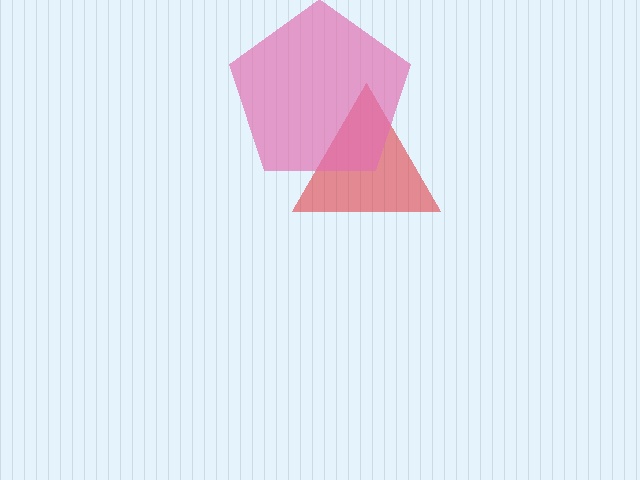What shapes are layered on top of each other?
The layered shapes are: a red triangle, a pink pentagon.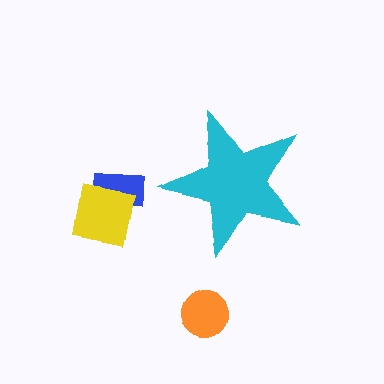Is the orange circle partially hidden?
No, the orange circle is fully visible.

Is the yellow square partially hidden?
No, the yellow square is fully visible.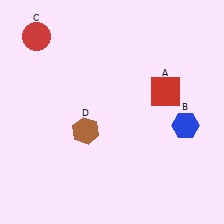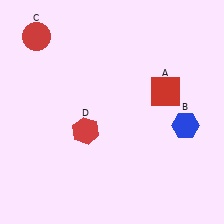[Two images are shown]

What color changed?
The hexagon (D) changed from brown in Image 1 to red in Image 2.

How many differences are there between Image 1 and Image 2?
There is 1 difference between the two images.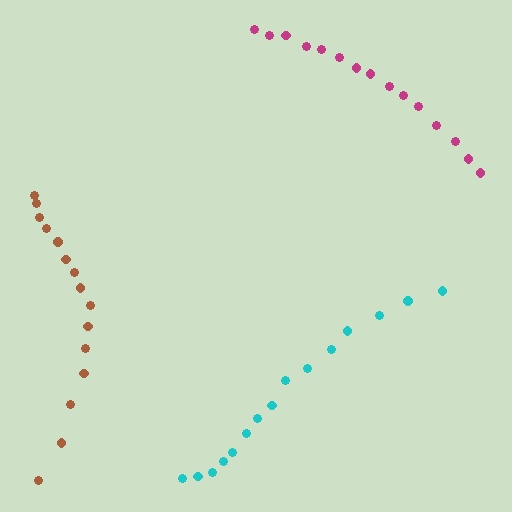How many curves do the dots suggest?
There are 3 distinct paths.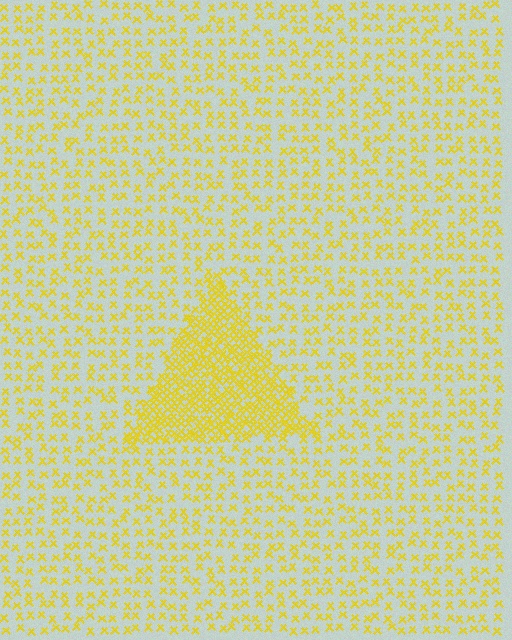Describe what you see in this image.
The image contains small yellow elements arranged at two different densities. A triangle-shaped region is visible where the elements are more densely packed than the surrounding area.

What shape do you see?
I see a triangle.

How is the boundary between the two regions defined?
The boundary is defined by a change in element density (approximately 2.8x ratio). All elements are the same color, size, and shape.